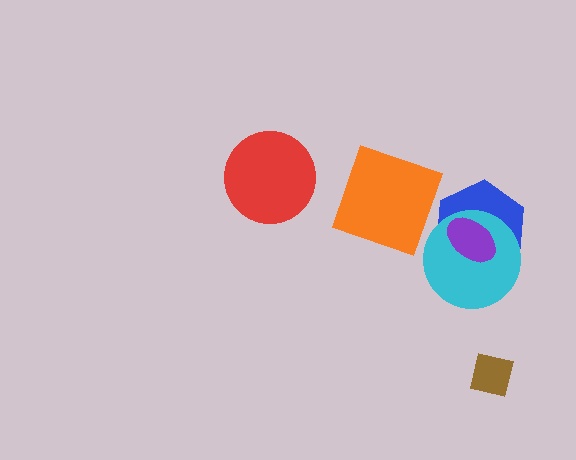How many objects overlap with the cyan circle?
2 objects overlap with the cyan circle.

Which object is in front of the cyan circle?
The purple ellipse is in front of the cyan circle.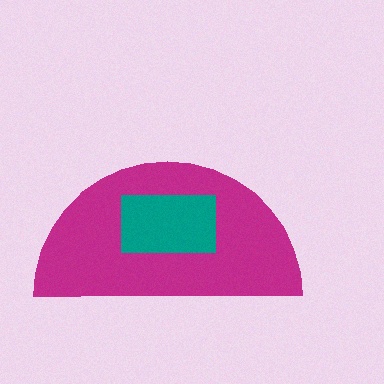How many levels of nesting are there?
2.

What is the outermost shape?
The magenta semicircle.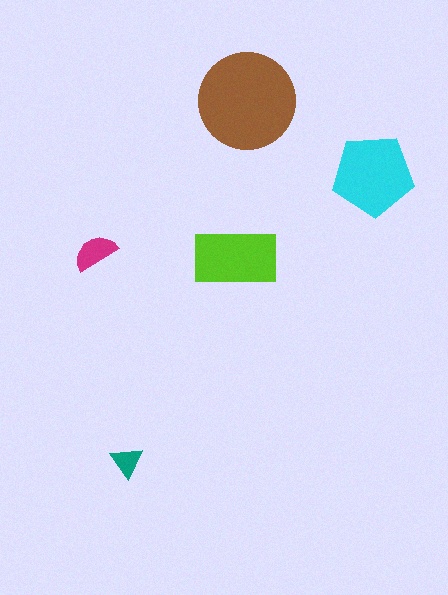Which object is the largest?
The brown circle.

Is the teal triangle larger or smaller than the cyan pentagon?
Smaller.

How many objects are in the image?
There are 5 objects in the image.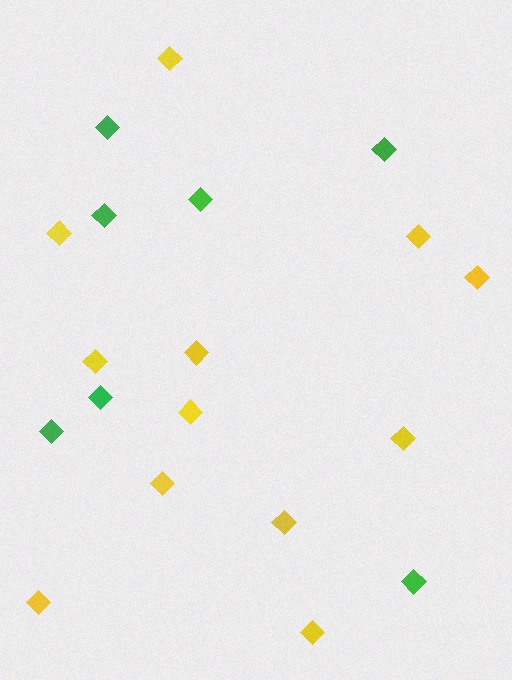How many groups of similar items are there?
There are 2 groups: one group of green diamonds (7) and one group of yellow diamonds (12).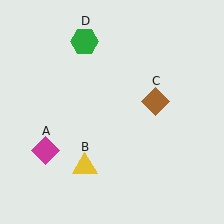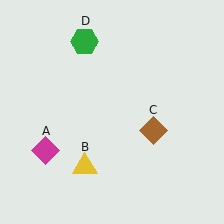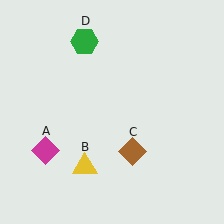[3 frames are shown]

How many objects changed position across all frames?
1 object changed position: brown diamond (object C).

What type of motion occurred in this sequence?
The brown diamond (object C) rotated clockwise around the center of the scene.